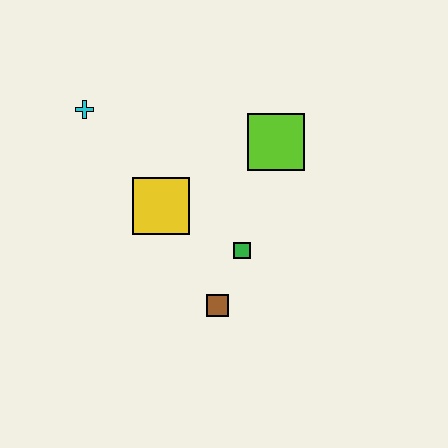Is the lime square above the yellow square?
Yes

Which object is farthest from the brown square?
The cyan cross is farthest from the brown square.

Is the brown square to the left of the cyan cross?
No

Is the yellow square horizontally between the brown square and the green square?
No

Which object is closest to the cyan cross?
The yellow square is closest to the cyan cross.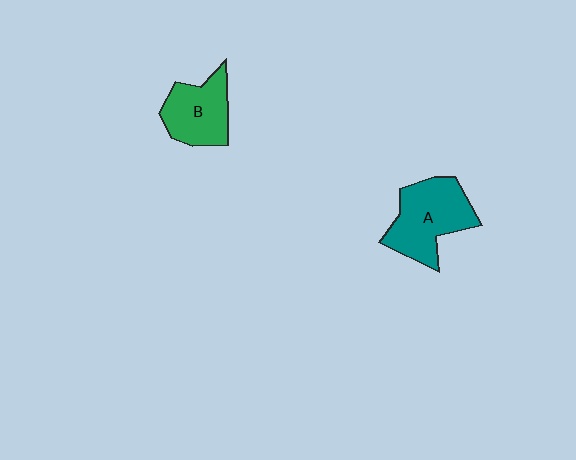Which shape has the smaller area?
Shape B (green).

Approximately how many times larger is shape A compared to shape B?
Approximately 1.3 times.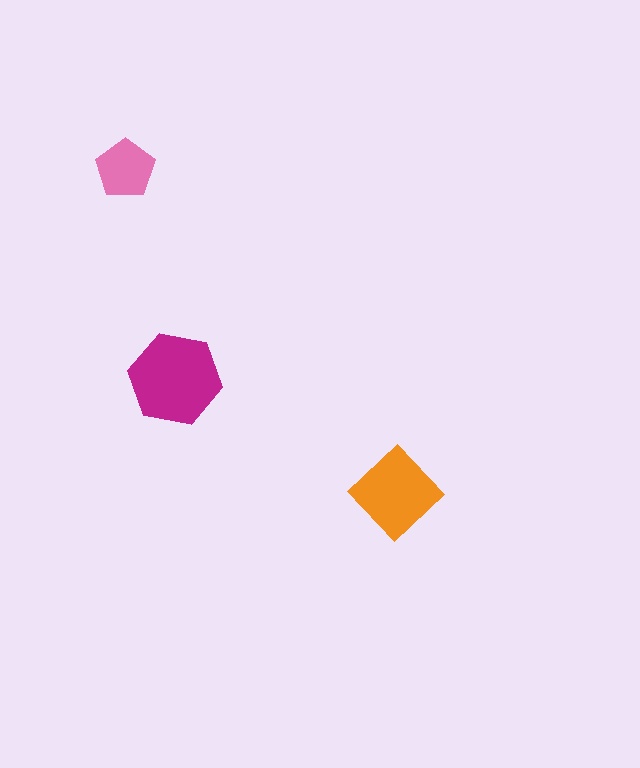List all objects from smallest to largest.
The pink pentagon, the orange diamond, the magenta hexagon.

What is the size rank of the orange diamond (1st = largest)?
2nd.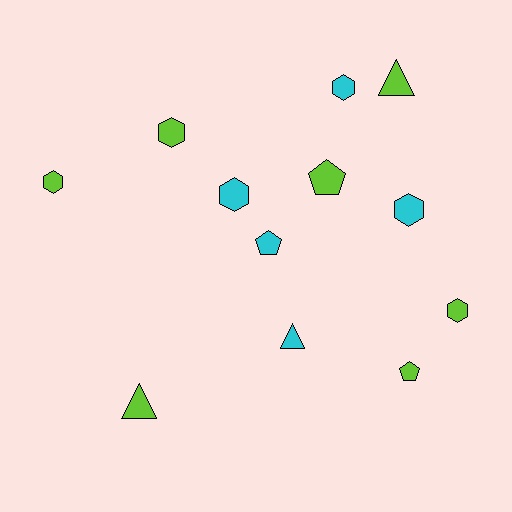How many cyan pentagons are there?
There is 1 cyan pentagon.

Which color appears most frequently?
Lime, with 7 objects.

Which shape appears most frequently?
Hexagon, with 6 objects.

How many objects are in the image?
There are 12 objects.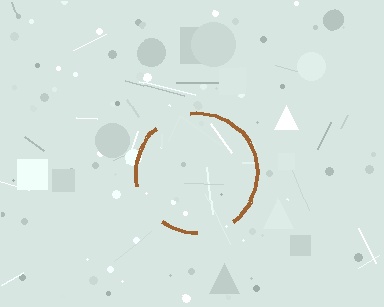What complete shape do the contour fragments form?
The contour fragments form a circle.